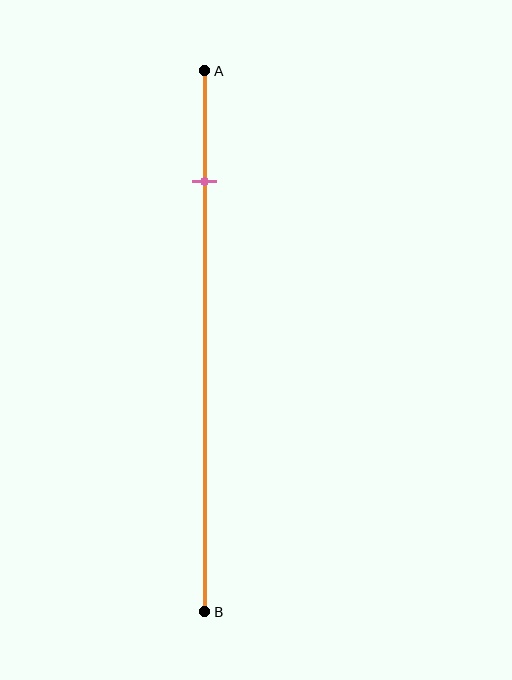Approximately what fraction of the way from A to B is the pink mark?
The pink mark is approximately 20% of the way from A to B.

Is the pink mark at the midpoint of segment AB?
No, the mark is at about 20% from A, not at the 50% midpoint.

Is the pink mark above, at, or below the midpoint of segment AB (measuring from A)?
The pink mark is above the midpoint of segment AB.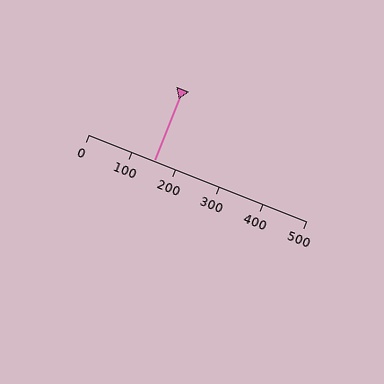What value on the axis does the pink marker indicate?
The marker indicates approximately 150.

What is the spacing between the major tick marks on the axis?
The major ticks are spaced 100 apart.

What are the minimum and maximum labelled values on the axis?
The axis runs from 0 to 500.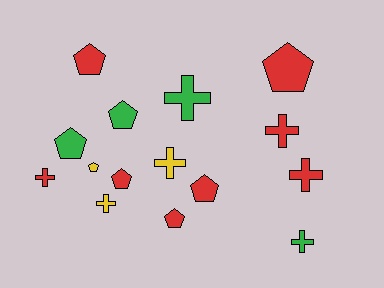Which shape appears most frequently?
Pentagon, with 8 objects.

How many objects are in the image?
There are 15 objects.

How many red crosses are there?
There are 3 red crosses.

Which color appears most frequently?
Red, with 8 objects.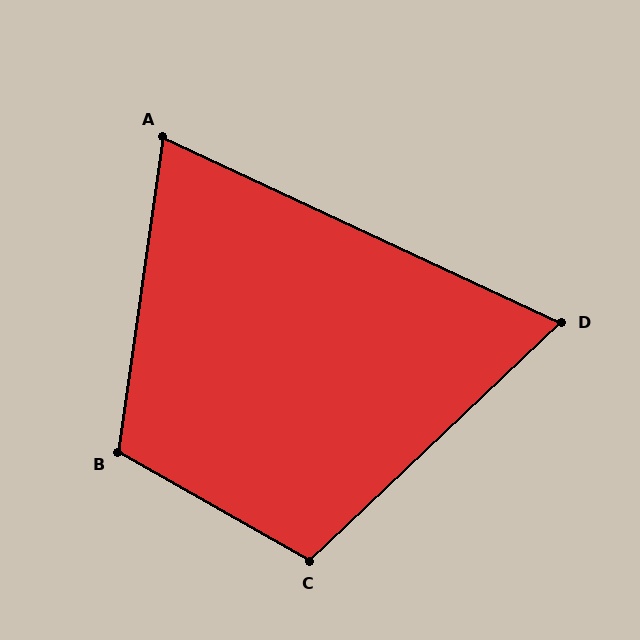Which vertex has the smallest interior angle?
D, at approximately 68 degrees.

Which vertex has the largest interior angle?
B, at approximately 112 degrees.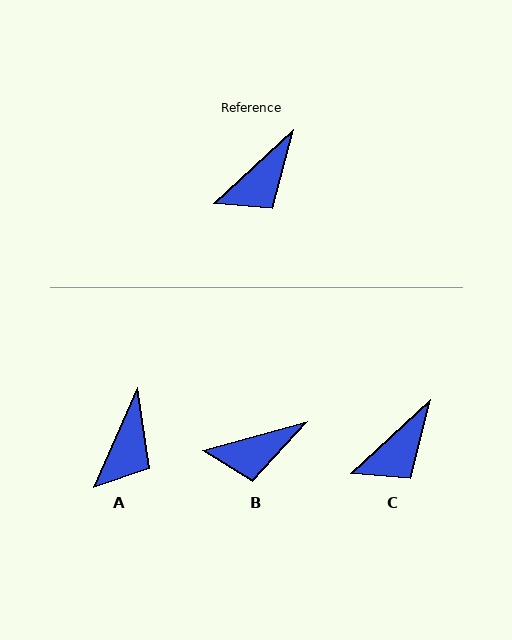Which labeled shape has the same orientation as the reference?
C.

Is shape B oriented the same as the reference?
No, it is off by about 27 degrees.